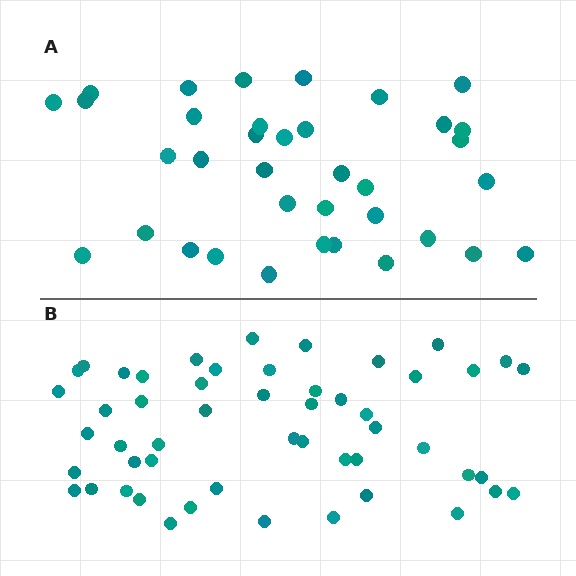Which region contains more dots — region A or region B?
Region B (the bottom region) has more dots.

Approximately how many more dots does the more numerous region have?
Region B has approximately 15 more dots than region A.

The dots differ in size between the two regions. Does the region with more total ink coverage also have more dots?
No. Region A has more total ink coverage because its dots are larger, but region B actually contains more individual dots. Total area can be misleading — the number of items is what matters here.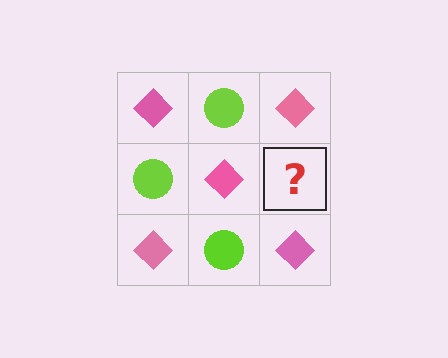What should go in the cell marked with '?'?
The missing cell should contain a lime circle.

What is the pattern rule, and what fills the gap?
The rule is that it alternates pink diamond and lime circle in a checkerboard pattern. The gap should be filled with a lime circle.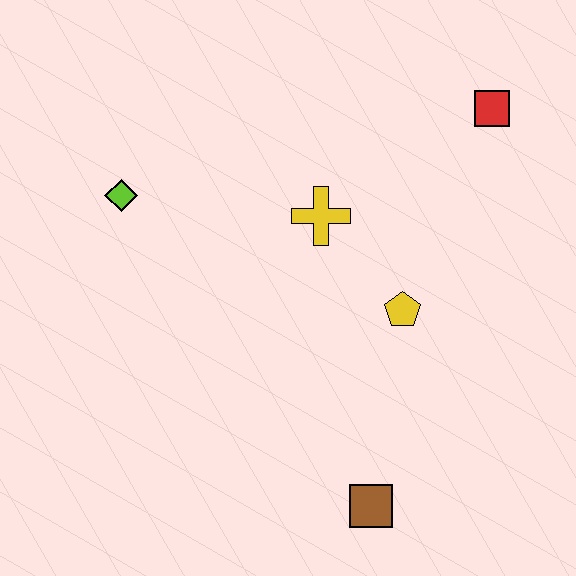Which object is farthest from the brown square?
The red square is farthest from the brown square.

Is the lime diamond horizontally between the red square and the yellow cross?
No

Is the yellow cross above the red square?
No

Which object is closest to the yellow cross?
The yellow pentagon is closest to the yellow cross.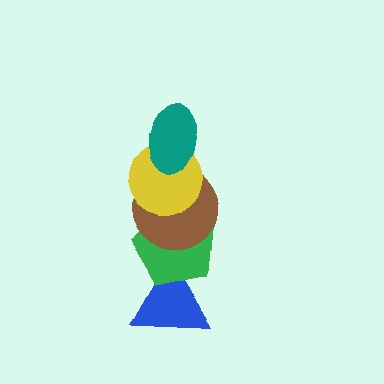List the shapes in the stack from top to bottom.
From top to bottom: the teal ellipse, the yellow circle, the brown circle, the green pentagon, the blue triangle.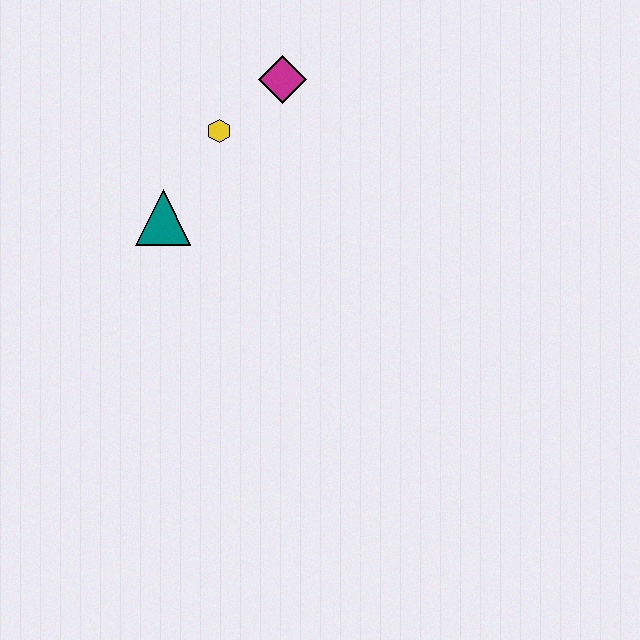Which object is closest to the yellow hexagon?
The magenta diamond is closest to the yellow hexagon.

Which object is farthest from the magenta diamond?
The teal triangle is farthest from the magenta diamond.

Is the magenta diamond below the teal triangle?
No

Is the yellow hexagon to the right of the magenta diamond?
No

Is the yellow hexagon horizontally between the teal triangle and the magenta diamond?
Yes